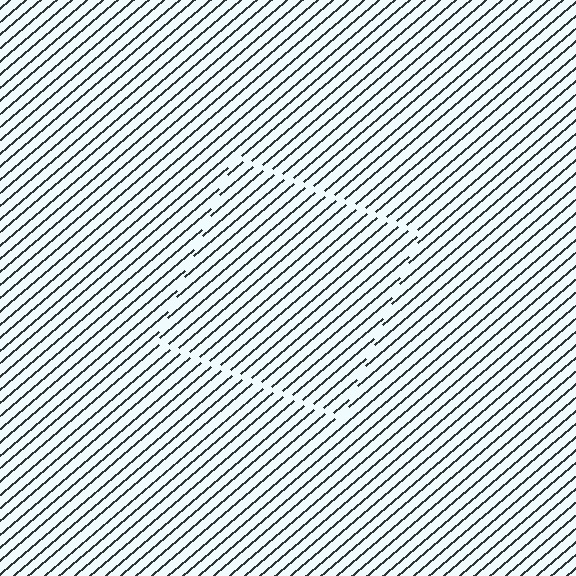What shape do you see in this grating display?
An illusory square. The interior of the shape contains the same grating, shifted by half a period — the contour is defined by the phase discontinuity where line-ends from the inner and outer gratings abut.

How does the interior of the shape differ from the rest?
The interior of the shape contains the same grating, shifted by half a period — the contour is defined by the phase discontinuity where line-ends from the inner and outer gratings abut.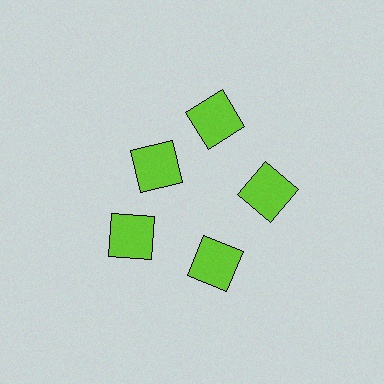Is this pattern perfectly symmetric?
No. The 5 lime squares are arranged in a ring, but one element near the 10 o'clock position is pulled inward toward the center, breaking the 5-fold rotational symmetry.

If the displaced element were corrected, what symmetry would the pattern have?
It would have 5-fold rotational symmetry — the pattern would map onto itself every 72 degrees.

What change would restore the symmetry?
The symmetry would be restored by moving it outward, back onto the ring so that all 5 squares sit at equal angles and equal distance from the center.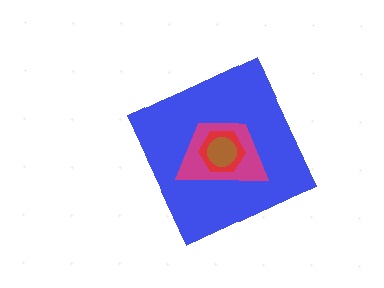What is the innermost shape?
The brown circle.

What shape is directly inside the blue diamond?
The magenta trapezoid.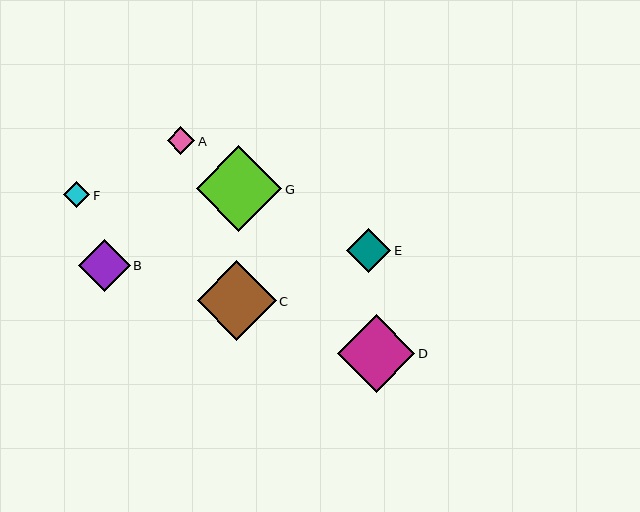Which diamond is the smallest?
Diamond F is the smallest with a size of approximately 26 pixels.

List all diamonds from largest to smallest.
From largest to smallest: G, C, D, B, E, A, F.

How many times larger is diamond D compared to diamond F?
Diamond D is approximately 3.0 times the size of diamond F.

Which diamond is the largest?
Diamond G is the largest with a size of approximately 85 pixels.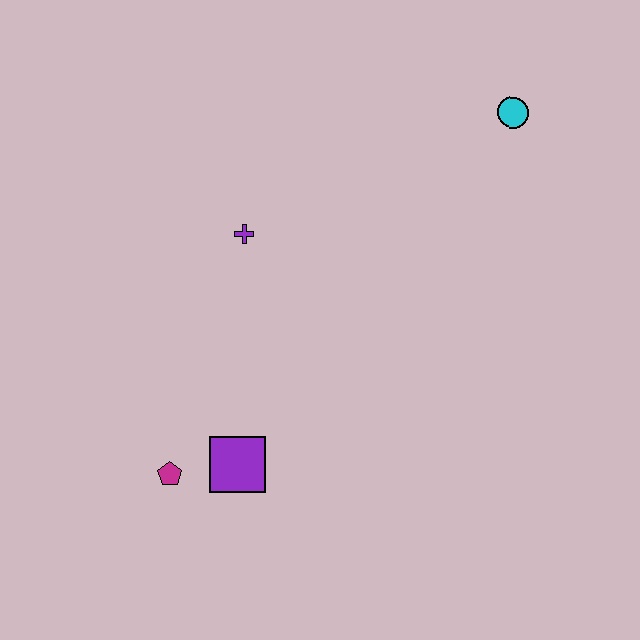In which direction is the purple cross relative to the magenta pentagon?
The purple cross is above the magenta pentagon.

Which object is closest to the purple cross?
The purple square is closest to the purple cross.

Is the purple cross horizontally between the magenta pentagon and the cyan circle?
Yes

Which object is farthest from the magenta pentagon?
The cyan circle is farthest from the magenta pentagon.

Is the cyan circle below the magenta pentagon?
No